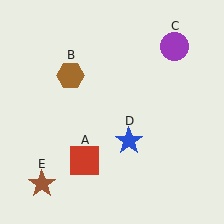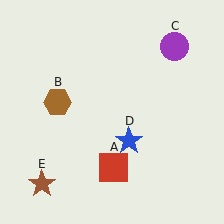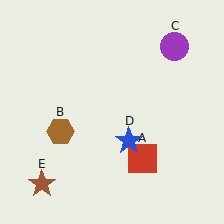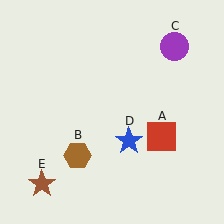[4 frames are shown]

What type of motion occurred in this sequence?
The red square (object A), brown hexagon (object B) rotated counterclockwise around the center of the scene.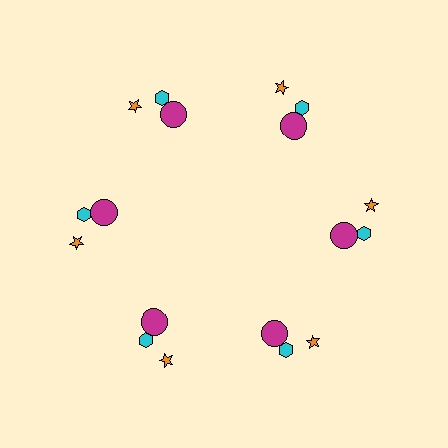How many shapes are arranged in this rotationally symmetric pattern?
There are 18 shapes, arranged in 6 groups of 3.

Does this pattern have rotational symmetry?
Yes, this pattern has 6-fold rotational symmetry. It looks the same after rotating 60 degrees around the center.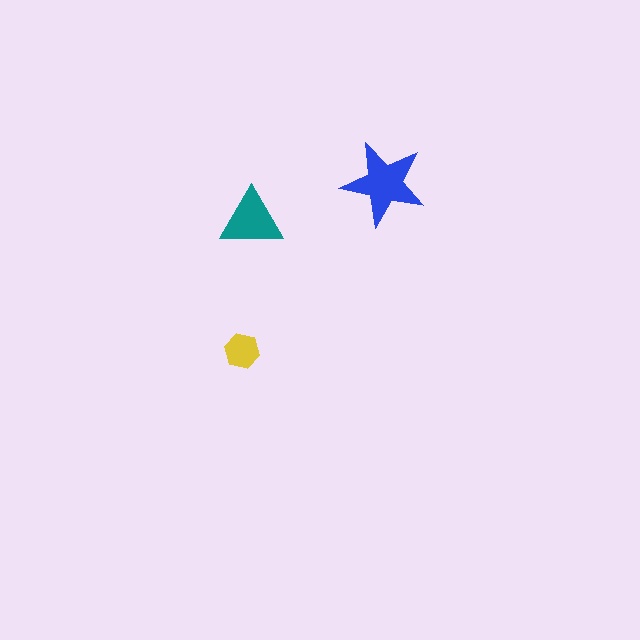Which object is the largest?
The blue star.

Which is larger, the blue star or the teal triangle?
The blue star.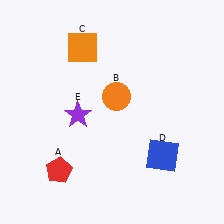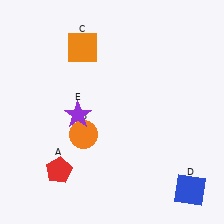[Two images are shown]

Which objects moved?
The objects that moved are: the orange circle (B), the blue square (D).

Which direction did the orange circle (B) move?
The orange circle (B) moved down.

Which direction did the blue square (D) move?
The blue square (D) moved down.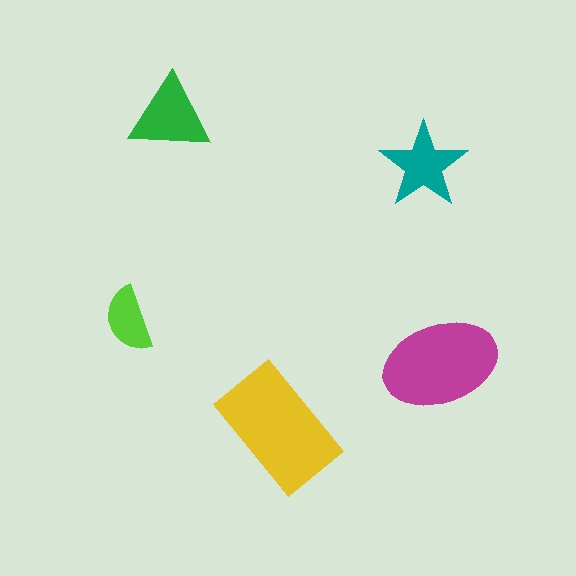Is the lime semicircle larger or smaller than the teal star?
Smaller.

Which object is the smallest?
The lime semicircle.